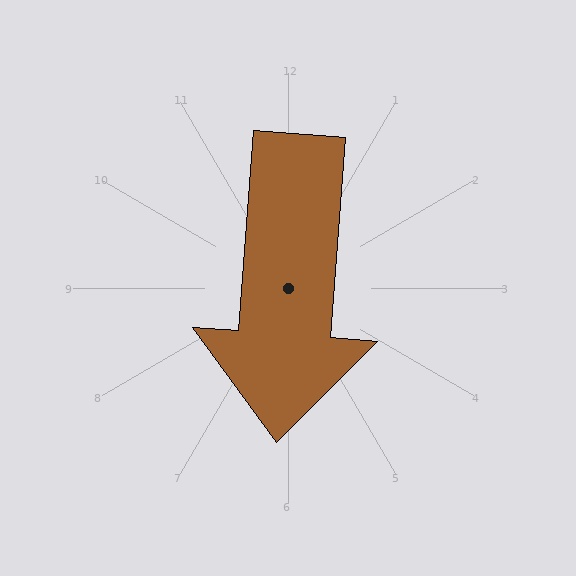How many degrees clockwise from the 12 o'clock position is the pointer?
Approximately 184 degrees.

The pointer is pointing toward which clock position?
Roughly 6 o'clock.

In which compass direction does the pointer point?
South.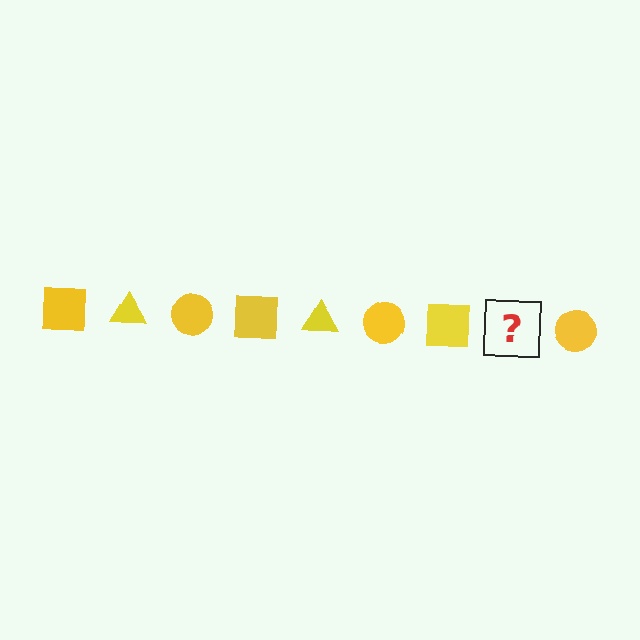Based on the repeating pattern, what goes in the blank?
The blank should be a yellow triangle.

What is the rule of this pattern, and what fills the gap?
The rule is that the pattern cycles through square, triangle, circle shapes in yellow. The gap should be filled with a yellow triangle.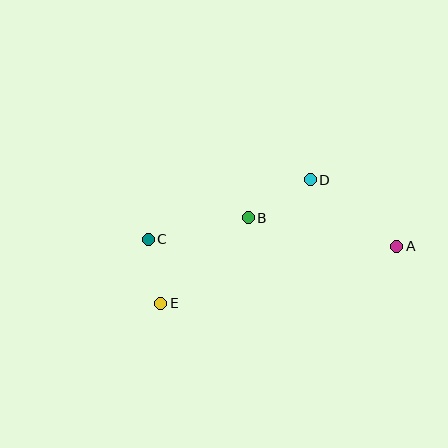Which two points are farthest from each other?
Points A and C are farthest from each other.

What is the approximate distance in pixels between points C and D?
The distance between C and D is approximately 172 pixels.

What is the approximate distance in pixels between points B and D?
The distance between B and D is approximately 73 pixels.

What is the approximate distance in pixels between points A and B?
The distance between A and B is approximately 151 pixels.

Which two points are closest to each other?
Points C and E are closest to each other.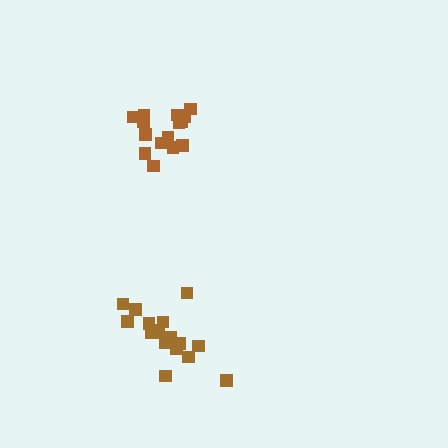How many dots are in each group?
Group 1: 15 dots, Group 2: 18 dots (33 total).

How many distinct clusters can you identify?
There are 2 distinct clusters.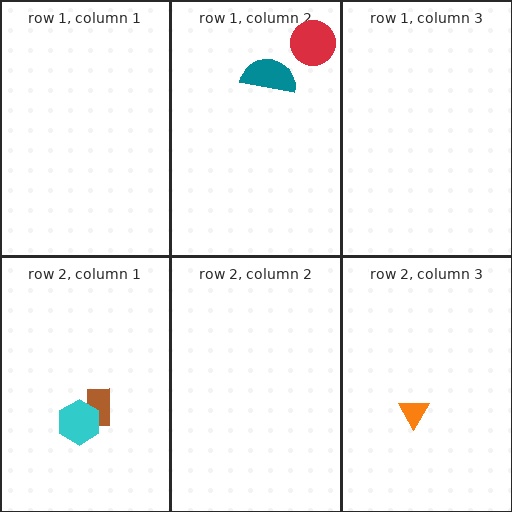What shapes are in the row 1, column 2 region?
The teal semicircle, the red circle.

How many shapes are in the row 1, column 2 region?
2.